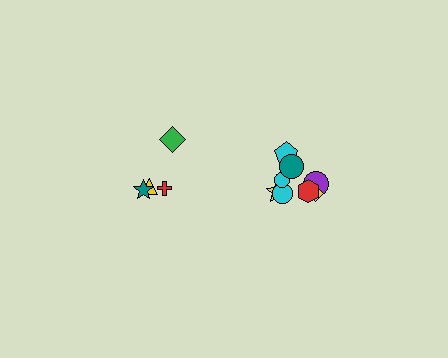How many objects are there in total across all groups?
There are 12 objects.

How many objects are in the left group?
There are 4 objects.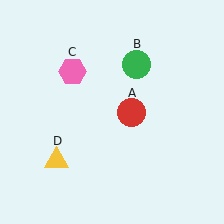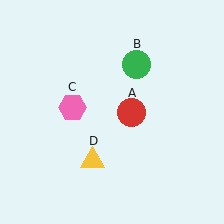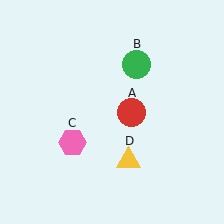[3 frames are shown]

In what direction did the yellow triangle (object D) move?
The yellow triangle (object D) moved right.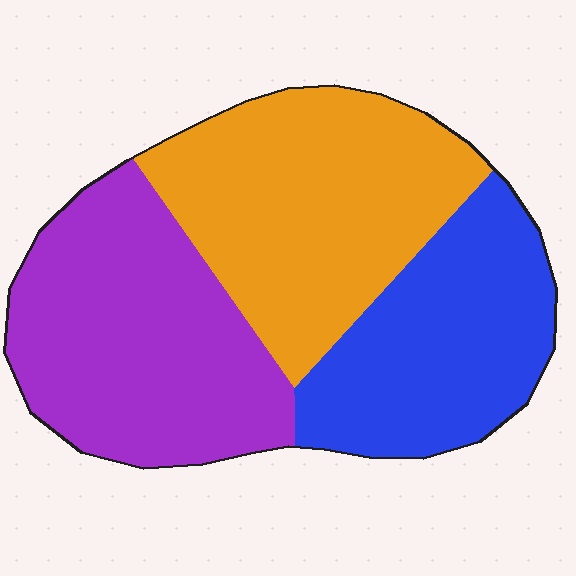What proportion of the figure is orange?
Orange takes up about three eighths (3/8) of the figure.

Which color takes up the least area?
Blue, at roughly 30%.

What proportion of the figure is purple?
Purple covers 36% of the figure.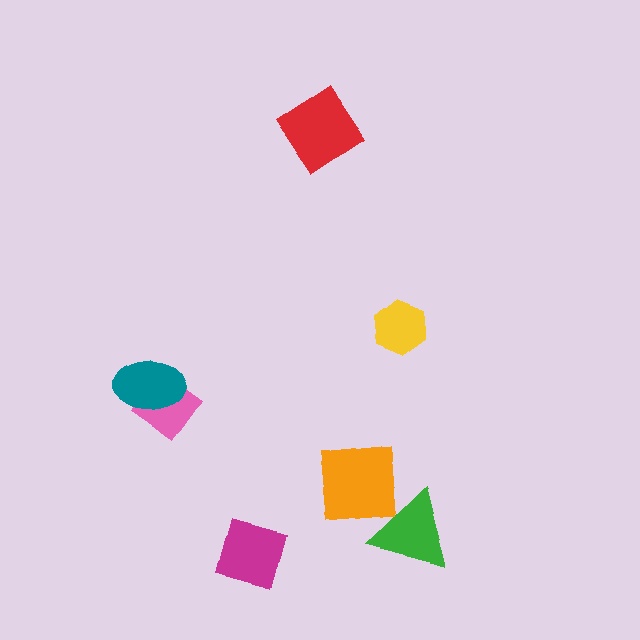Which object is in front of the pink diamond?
The teal ellipse is in front of the pink diamond.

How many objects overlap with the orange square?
1 object overlaps with the orange square.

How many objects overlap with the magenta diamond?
0 objects overlap with the magenta diamond.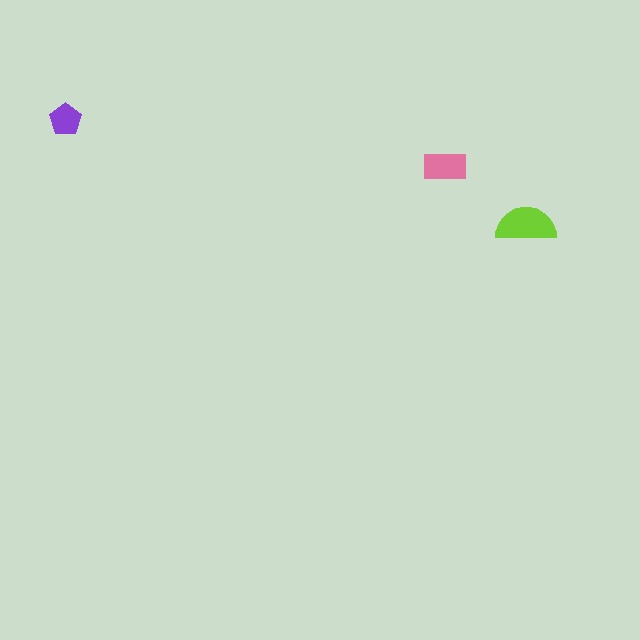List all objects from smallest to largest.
The purple pentagon, the pink rectangle, the lime semicircle.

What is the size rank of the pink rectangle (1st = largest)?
2nd.